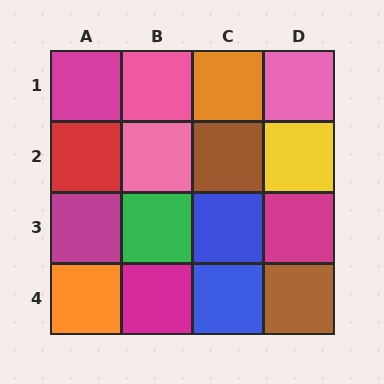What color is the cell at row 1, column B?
Pink.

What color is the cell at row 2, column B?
Pink.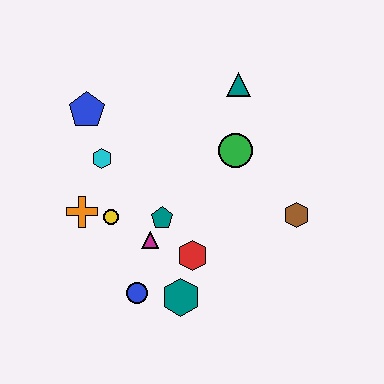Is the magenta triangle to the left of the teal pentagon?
Yes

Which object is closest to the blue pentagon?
The cyan hexagon is closest to the blue pentagon.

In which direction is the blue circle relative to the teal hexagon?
The blue circle is to the left of the teal hexagon.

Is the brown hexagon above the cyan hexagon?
No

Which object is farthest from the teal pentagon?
The teal triangle is farthest from the teal pentagon.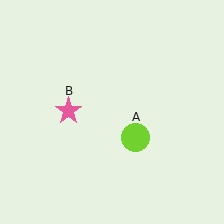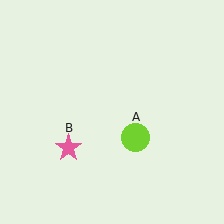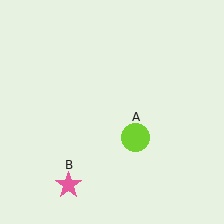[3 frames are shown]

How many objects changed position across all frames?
1 object changed position: pink star (object B).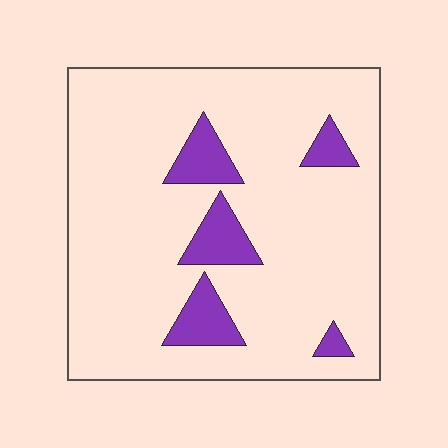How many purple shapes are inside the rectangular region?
5.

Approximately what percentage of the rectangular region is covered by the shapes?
Approximately 10%.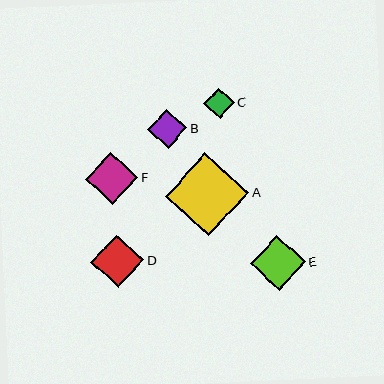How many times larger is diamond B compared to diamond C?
Diamond B is approximately 1.3 times the size of diamond C.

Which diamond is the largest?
Diamond A is the largest with a size of approximately 83 pixels.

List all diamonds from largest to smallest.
From largest to smallest: A, E, D, F, B, C.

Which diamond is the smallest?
Diamond C is the smallest with a size of approximately 30 pixels.